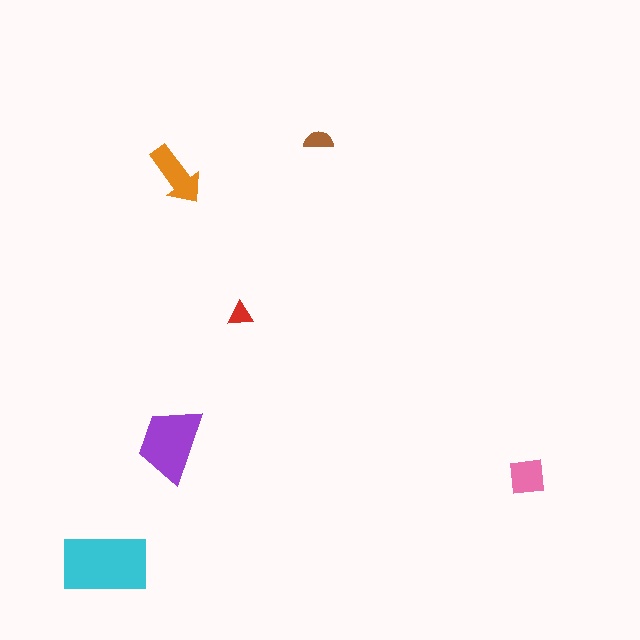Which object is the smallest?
The red triangle.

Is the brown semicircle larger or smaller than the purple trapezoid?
Smaller.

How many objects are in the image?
There are 6 objects in the image.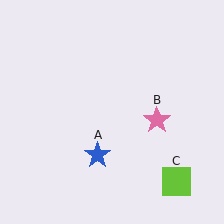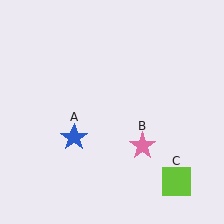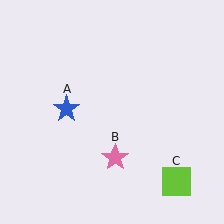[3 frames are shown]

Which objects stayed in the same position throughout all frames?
Lime square (object C) remained stationary.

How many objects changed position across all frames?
2 objects changed position: blue star (object A), pink star (object B).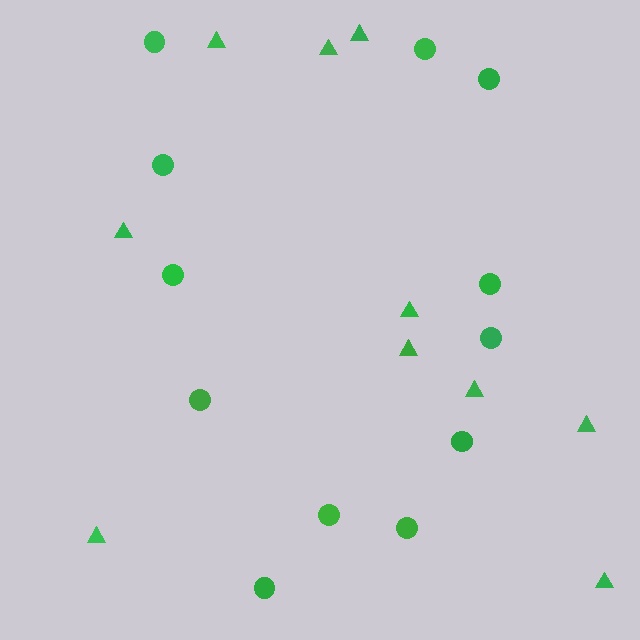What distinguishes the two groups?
There are 2 groups: one group of triangles (10) and one group of circles (12).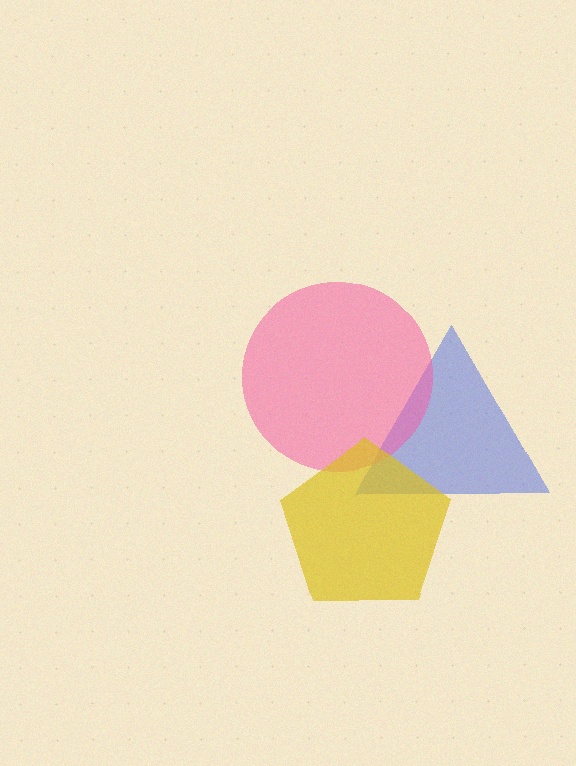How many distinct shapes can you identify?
There are 3 distinct shapes: a blue triangle, a pink circle, a yellow pentagon.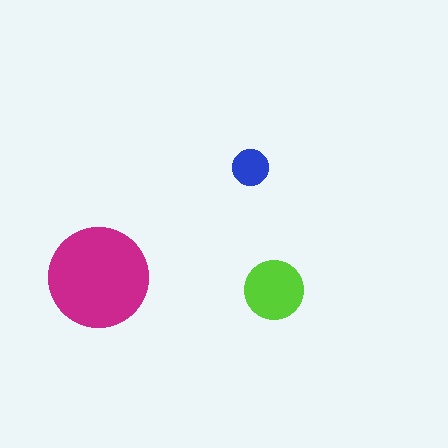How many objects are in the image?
There are 3 objects in the image.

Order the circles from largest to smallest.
the magenta one, the lime one, the blue one.